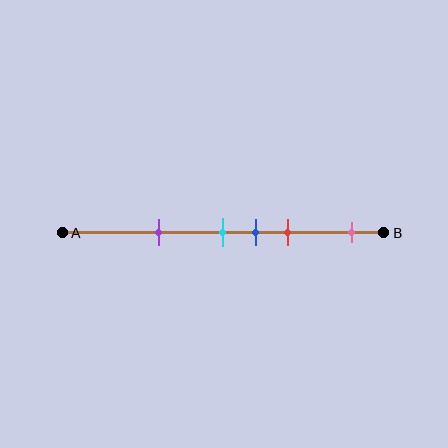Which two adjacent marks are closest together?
The cyan and blue marks are the closest adjacent pair.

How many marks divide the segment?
There are 5 marks dividing the segment.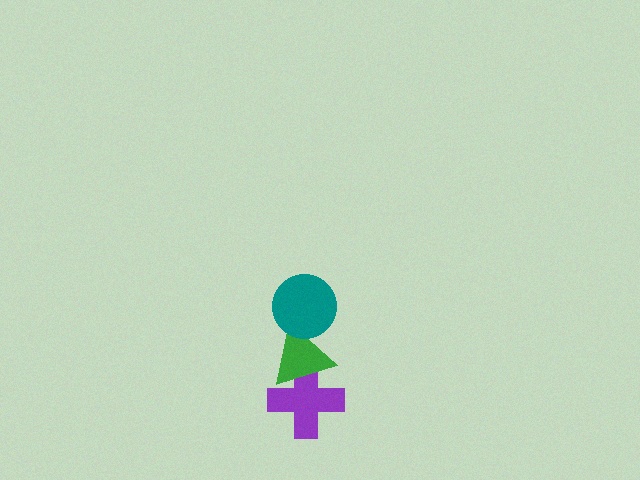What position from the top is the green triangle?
The green triangle is 2nd from the top.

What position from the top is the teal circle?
The teal circle is 1st from the top.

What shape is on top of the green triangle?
The teal circle is on top of the green triangle.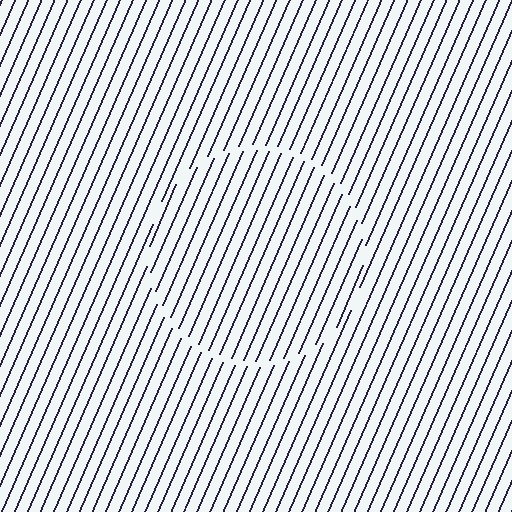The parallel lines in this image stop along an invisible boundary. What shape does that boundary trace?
An illusory circle. The interior of the shape contains the same grating, shifted by half a period — the contour is defined by the phase discontinuity where line-ends from the inner and outer gratings abut.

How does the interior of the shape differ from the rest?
The interior of the shape contains the same grating, shifted by half a period — the contour is defined by the phase discontinuity where line-ends from the inner and outer gratings abut.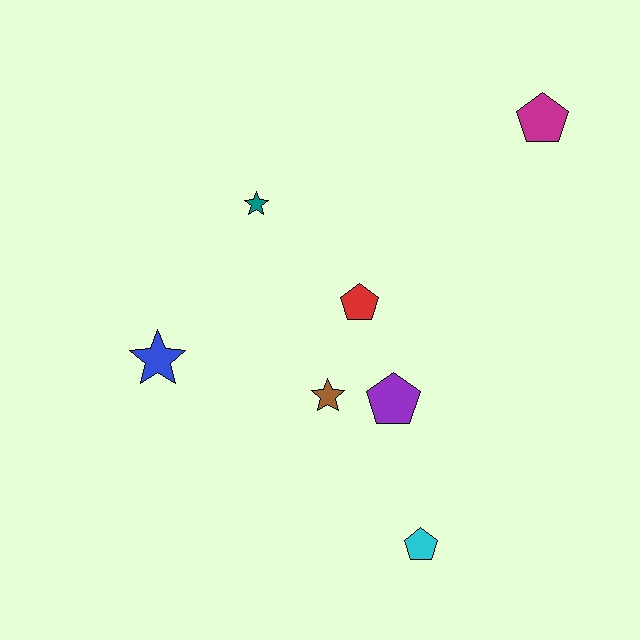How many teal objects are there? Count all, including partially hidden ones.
There is 1 teal object.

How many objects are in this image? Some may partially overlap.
There are 7 objects.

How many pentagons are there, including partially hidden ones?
There are 4 pentagons.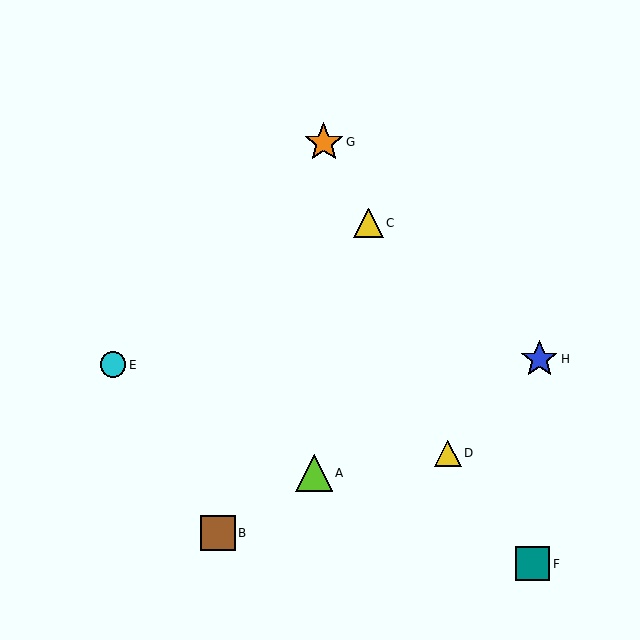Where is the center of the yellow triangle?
The center of the yellow triangle is at (448, 453).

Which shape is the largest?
The orange star (labeled G) is the largest.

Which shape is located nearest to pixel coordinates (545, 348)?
The blue star (labeled H) at (539, 359) is nearest to that location.